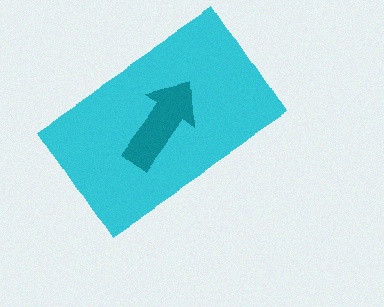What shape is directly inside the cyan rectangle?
The teal arrow.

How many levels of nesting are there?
2.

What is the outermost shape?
The cyan rectangle.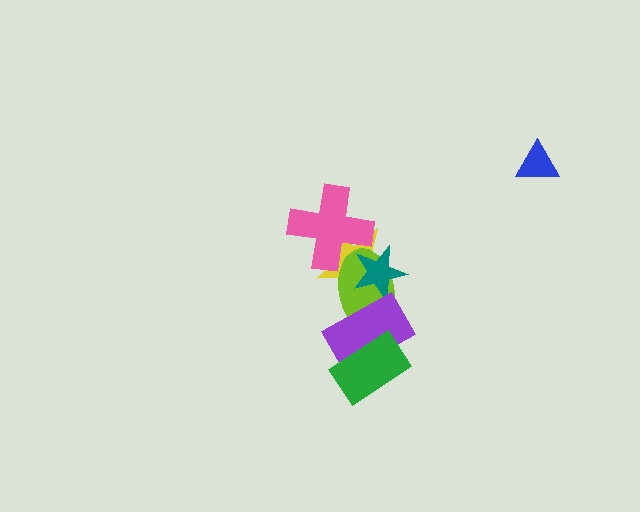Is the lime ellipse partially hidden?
Yes, it is partially covered by another shape.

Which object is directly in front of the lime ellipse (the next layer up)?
The teal star is directly in front of the lime ellipse.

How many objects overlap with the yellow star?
4 objects overlap with the yellow star.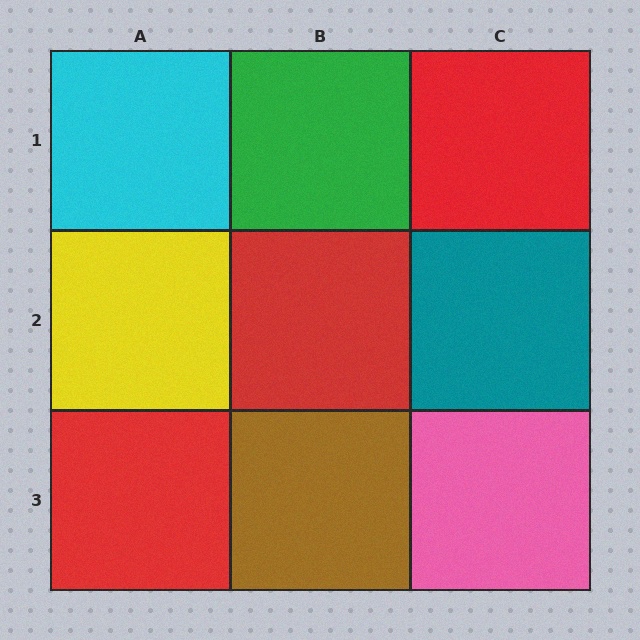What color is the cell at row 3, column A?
Red.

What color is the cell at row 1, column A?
Cyan.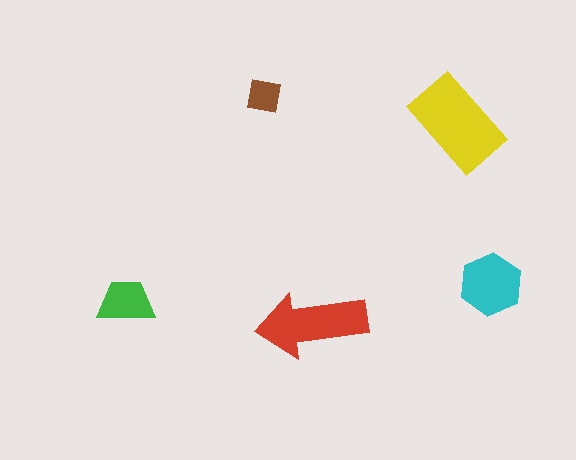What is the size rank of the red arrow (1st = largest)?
2nd.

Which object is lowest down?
The red arrow is bottommost.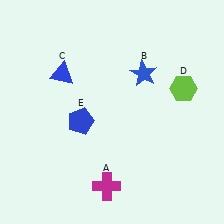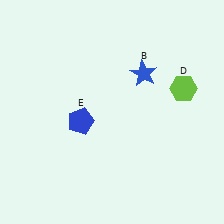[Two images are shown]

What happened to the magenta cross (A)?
The magenta cross (A) was removed in Image 2. It was in the bottom-left area of Image 1.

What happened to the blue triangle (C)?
The blue triangle (C) was removed in Image 2. It was in the top-left area of Image 1.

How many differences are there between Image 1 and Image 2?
There are 2 differences between the two images.